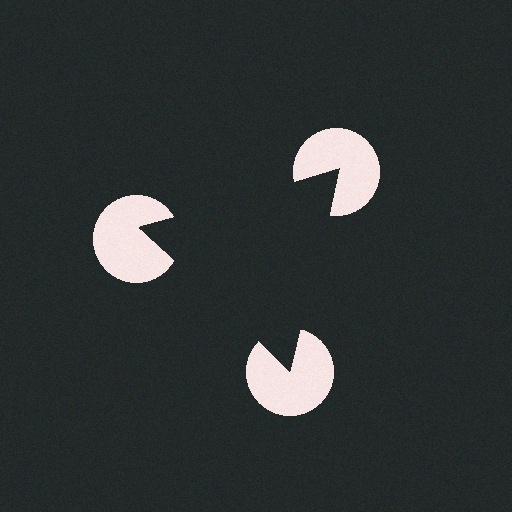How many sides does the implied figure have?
3 sides.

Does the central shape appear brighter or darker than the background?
It typically appears slightly darker than the background, even though no actual brightness change is drawn.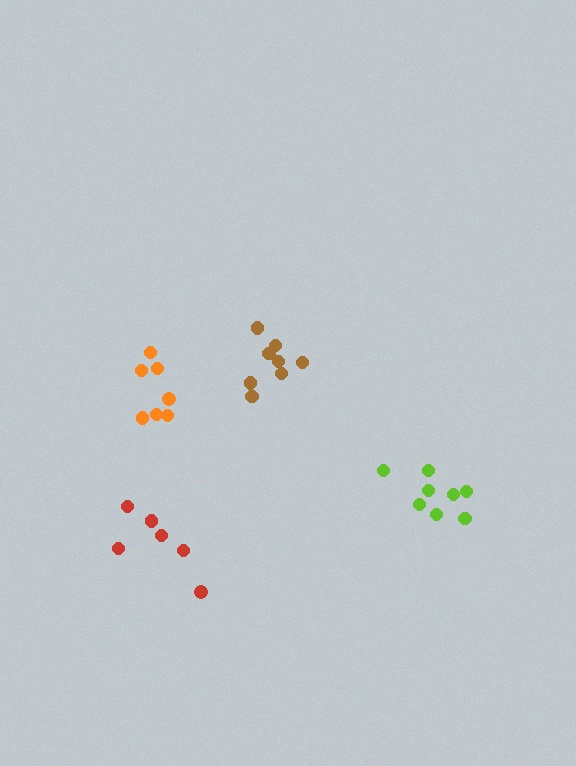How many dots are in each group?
Group 1: 6 dots, Group 2: 8 dots, Group 3: 8 dots, Group 4: 7 dots (29 total).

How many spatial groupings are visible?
There are 4 spatial groupings.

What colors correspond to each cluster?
The clusters are colored: red, lime, brown, orange.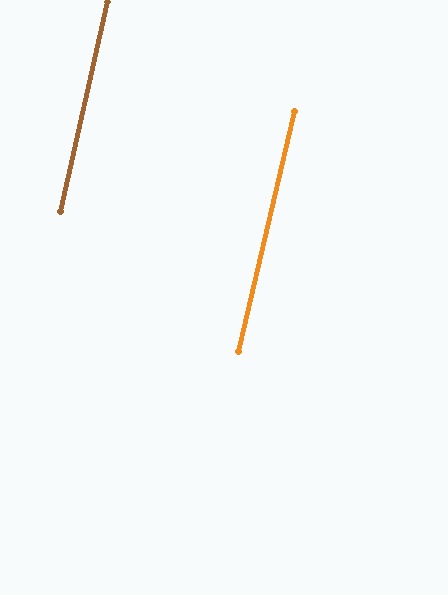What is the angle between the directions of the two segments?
Approximately 1 degree.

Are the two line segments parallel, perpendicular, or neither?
Parallel — their directions differ by only 0.6°.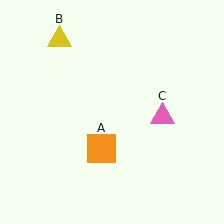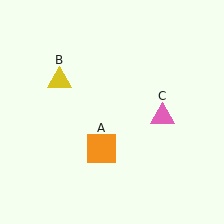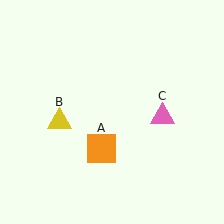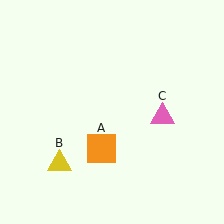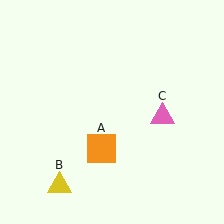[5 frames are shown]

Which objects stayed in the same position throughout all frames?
Orange square (object A) and pink triangle (object C) remained stationary.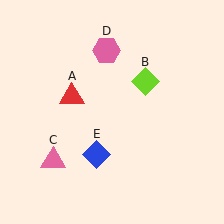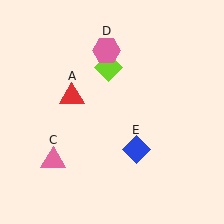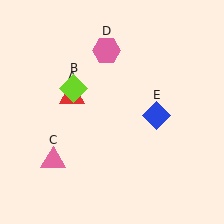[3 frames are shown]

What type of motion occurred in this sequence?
The lime diamond (object B), blue diamond (object E) rotated counterclockwise around the center of the scene.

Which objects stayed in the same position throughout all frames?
Red triangle (object A) and pink triangle (object C) and pink hexagon (object D) remained stationary.